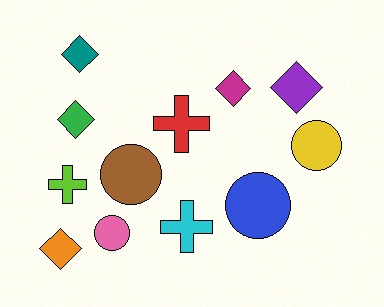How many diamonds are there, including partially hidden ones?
There are 5 diamonds.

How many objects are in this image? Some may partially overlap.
There are 12 objects.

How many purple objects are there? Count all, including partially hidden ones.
There is 1 purple object.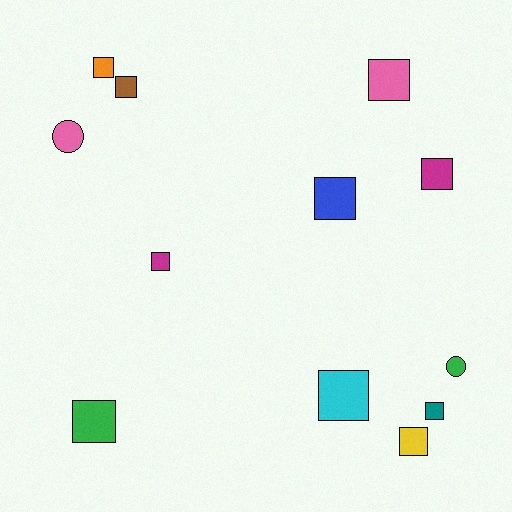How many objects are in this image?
There are 12 objects.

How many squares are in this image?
There are 10 squares.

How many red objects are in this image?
There are no red objects.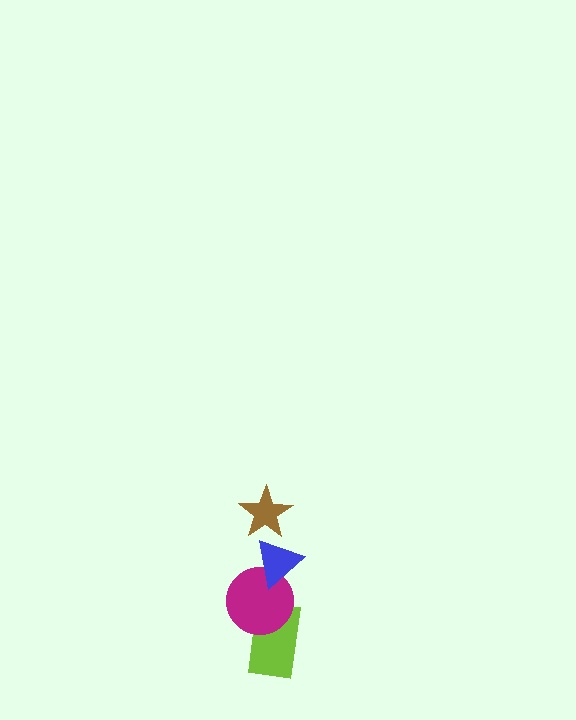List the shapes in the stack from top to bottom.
From top to bottom: the brown star, the blue triangle, the magenta circle, the lime rectangle.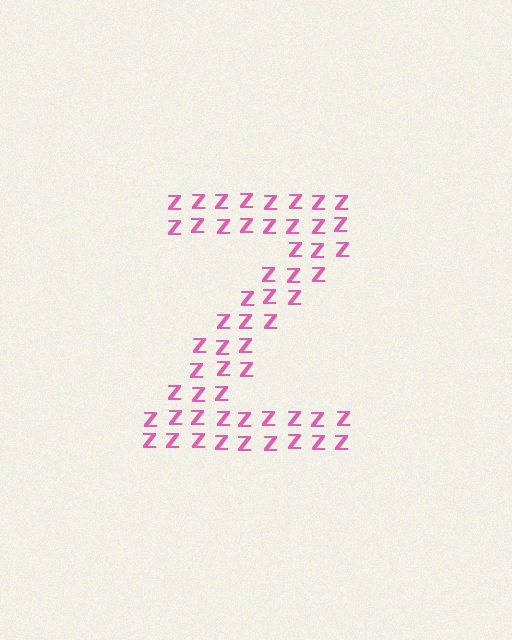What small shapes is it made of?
It is made of small letter Z's.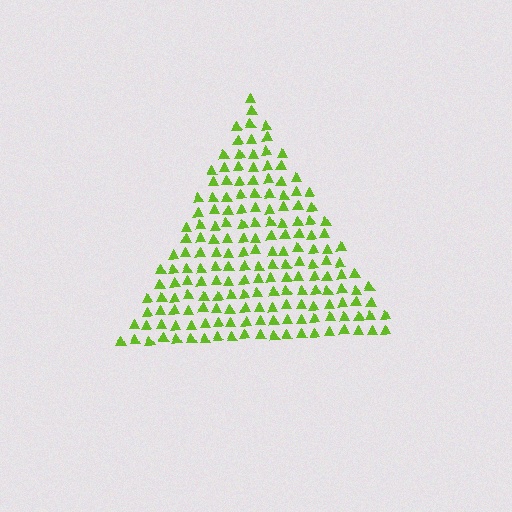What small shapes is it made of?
It is made of small triangles.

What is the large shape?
The large shape is a triangle.